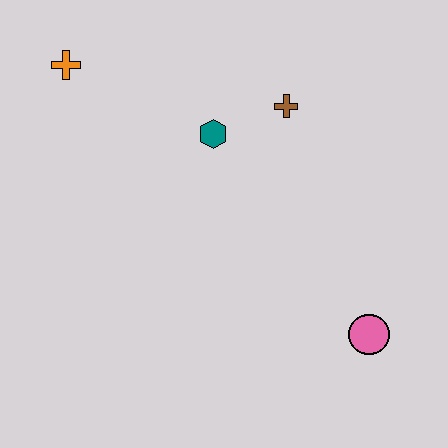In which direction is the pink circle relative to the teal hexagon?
The pink circle is below the teal hexagon.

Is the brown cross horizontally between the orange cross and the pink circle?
Yes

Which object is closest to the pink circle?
The brown cross is closest to the pink circle.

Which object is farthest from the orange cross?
The pink circle is farthest from the orange cross.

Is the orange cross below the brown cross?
No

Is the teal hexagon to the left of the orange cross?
No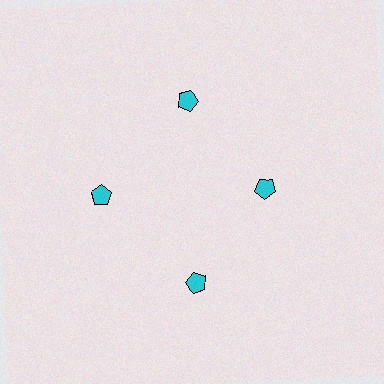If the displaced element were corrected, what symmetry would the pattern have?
It would have 4-fold rotational symmetry — the pattern would map onto itself every 90 degrees.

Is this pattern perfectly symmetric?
No. The 4 cyan pentagons are arranged in a ring, but one element near the 3 o'clock position is pulled inward toward the center, breaking the 4-fold rotational symmetry.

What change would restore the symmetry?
The symmetry would be restored by moving it outward, back onto the ring so that all 4 pentagons sit at equal angles and equal distance from the center.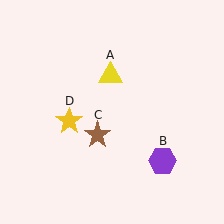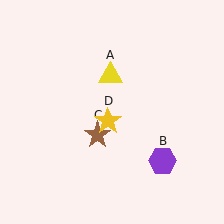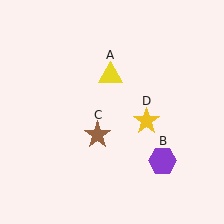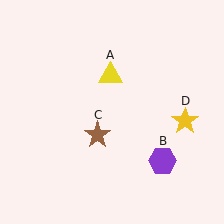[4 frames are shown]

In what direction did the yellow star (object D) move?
The yellow star (object D) moved right.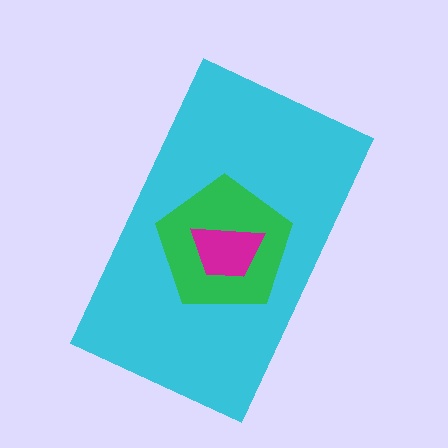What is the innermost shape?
The magenta trapezoid.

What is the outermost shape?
The cyan rectangle.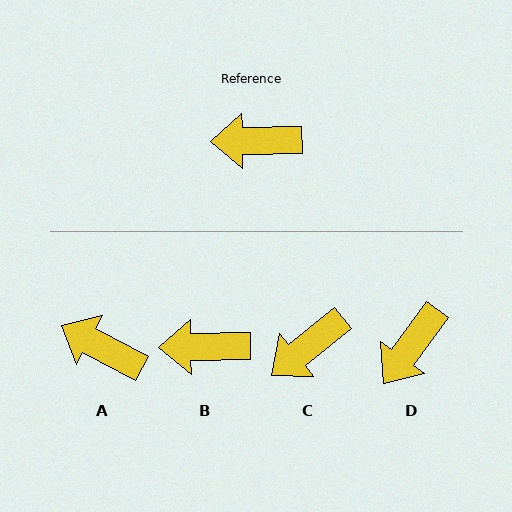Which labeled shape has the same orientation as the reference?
B.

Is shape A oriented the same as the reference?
No, it is off by about 29 degrees.